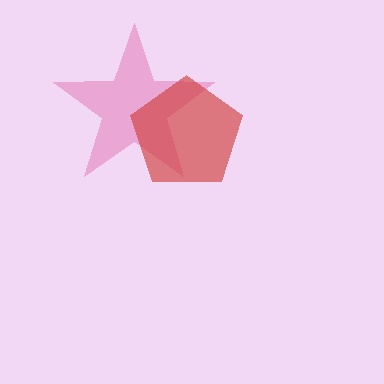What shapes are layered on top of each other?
The layered shapes are: a pink star, a red pentagon.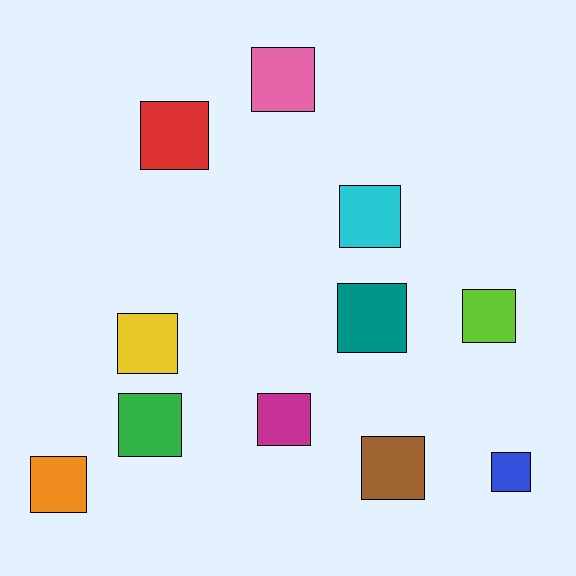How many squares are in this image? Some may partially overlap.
There are 11 squares.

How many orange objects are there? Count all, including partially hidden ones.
There is 1 orange object.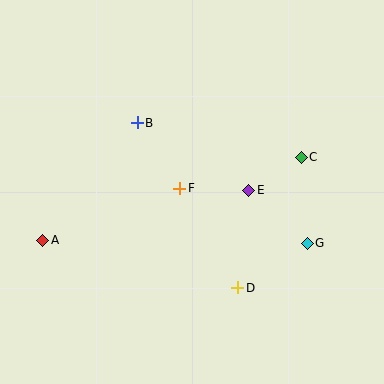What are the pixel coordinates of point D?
Point D is at (238, 288).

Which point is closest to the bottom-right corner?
Point G is closest to the bottom-right corner.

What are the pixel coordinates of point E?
Point E is at (249, 190).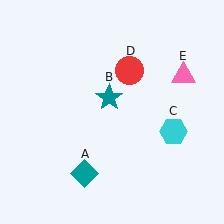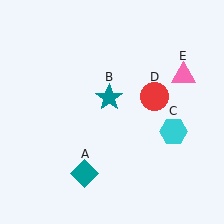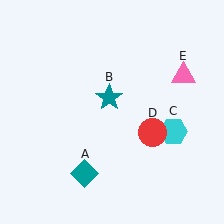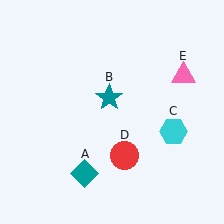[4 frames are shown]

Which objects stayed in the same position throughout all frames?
Teal diamond (object A) and teal star (object B) and cyan hexagon (object C) and pink triangle (object E) remained stationary.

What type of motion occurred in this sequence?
The red circle (object D) rotated clockwise around the center of the scene.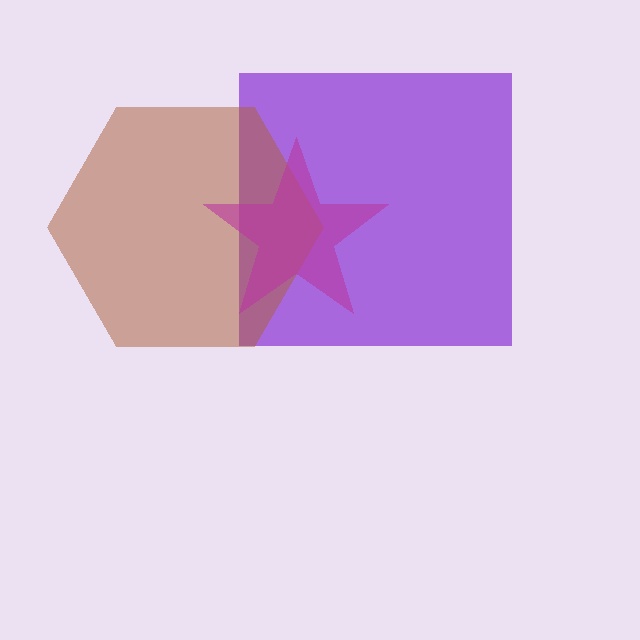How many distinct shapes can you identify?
There are 3 distinct shapes: a purple square, a brown hexagon, a magenta star.